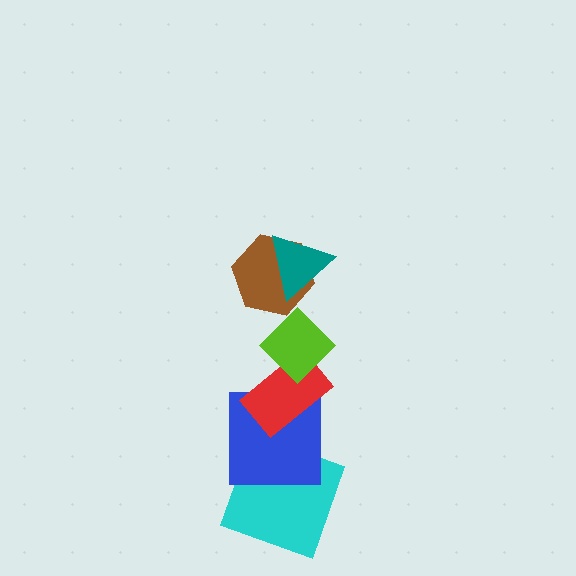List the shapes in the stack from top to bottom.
From top to bottom: the teal triangle, the brown hexagon, the lime diamond, the red rectangle, the blue square, the cyan square.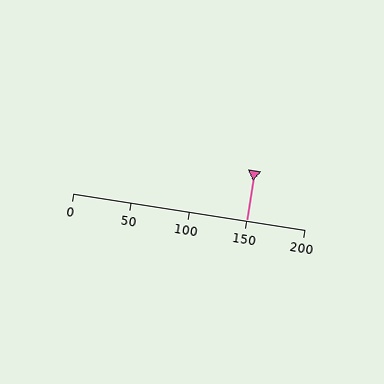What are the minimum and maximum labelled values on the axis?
The axis runs from 0 to 200.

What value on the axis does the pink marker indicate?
The marker indicates approximately 150.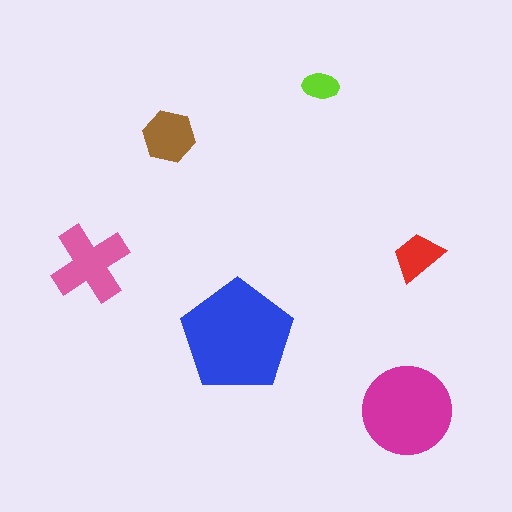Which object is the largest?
The blue pentagon.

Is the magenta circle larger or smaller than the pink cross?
Larger.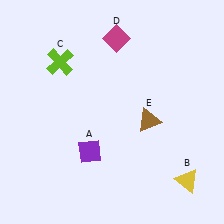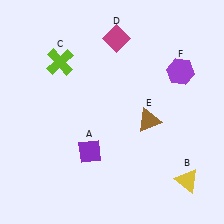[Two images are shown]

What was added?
A purple hexagon (F) was added in Image 2.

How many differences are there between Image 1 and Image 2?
There is 1 difference between the two images.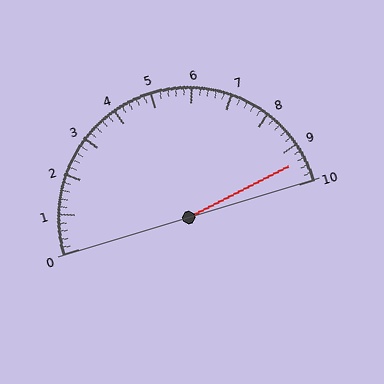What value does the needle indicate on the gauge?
The needle indicates approximately 9.4.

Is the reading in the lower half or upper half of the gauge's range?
The reading is in the upper half of the range (0 to 10).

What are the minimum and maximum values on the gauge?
The gauge ranges from 0 to 10.